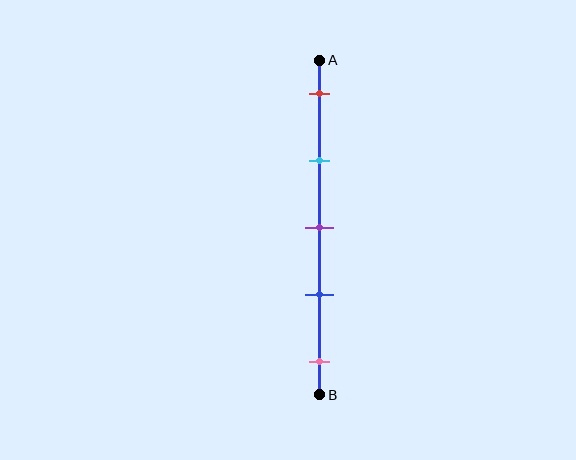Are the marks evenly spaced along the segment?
Yes, the marks are approximately evenly spaced.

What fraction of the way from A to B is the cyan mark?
The cyan mark is approximately 30% (0.3) of the way from A to B.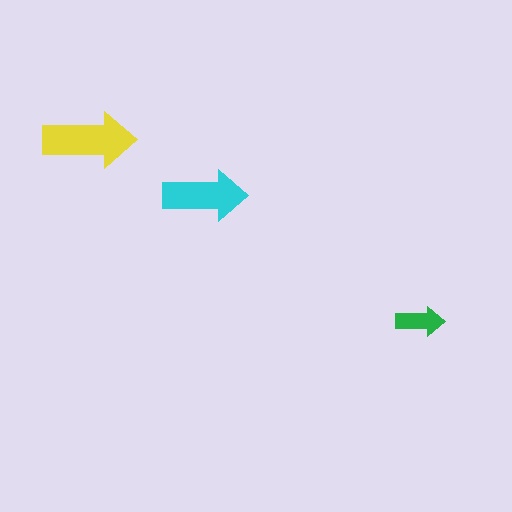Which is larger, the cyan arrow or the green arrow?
The cyan one.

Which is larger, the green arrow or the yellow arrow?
The yellow one.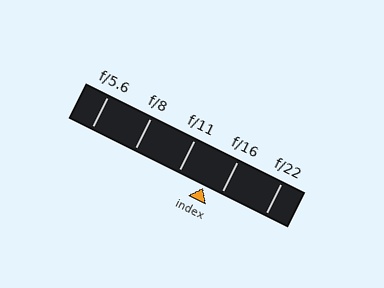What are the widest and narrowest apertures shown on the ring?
The widest aperture shown is f/5.6 and the narrowest is f/22.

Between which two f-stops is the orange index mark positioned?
The index mark is between f/11 and f/16.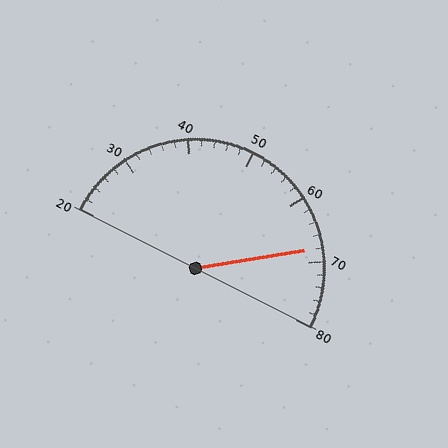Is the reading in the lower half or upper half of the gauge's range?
The reading is in the upper half of the range (20 to 80).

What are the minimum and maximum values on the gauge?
The gauge ranges from 20 to 80.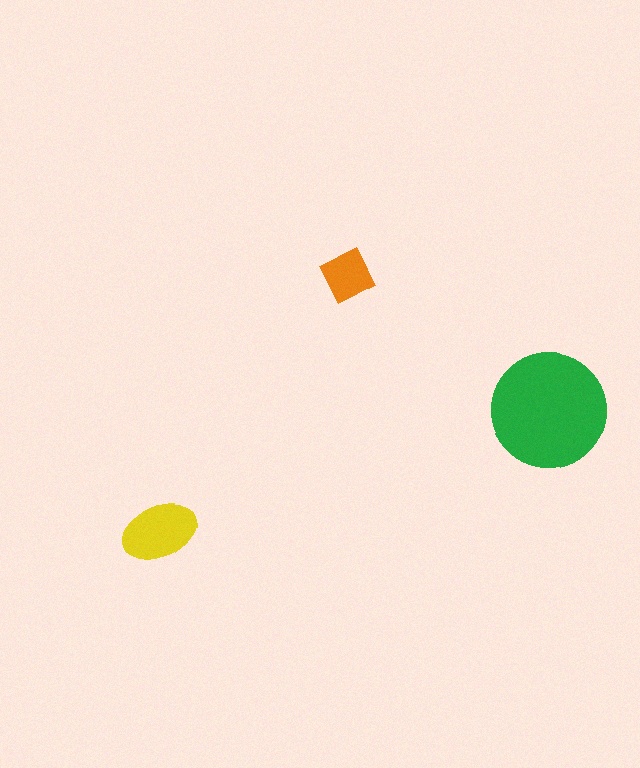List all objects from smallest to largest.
The orange diamond, the yellow ellipse, the green circle.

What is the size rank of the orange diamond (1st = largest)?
3rd.